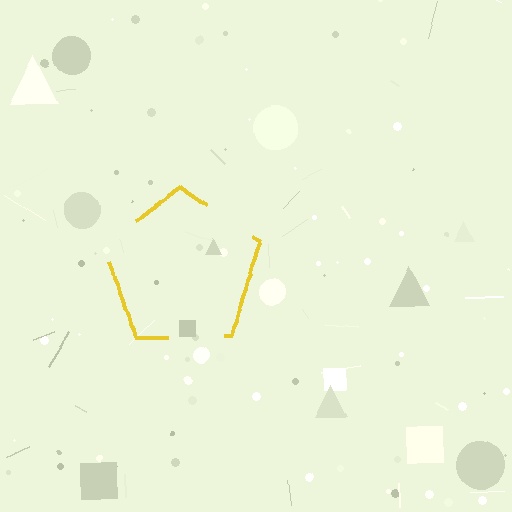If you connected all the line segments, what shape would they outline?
They would outline a pentagon.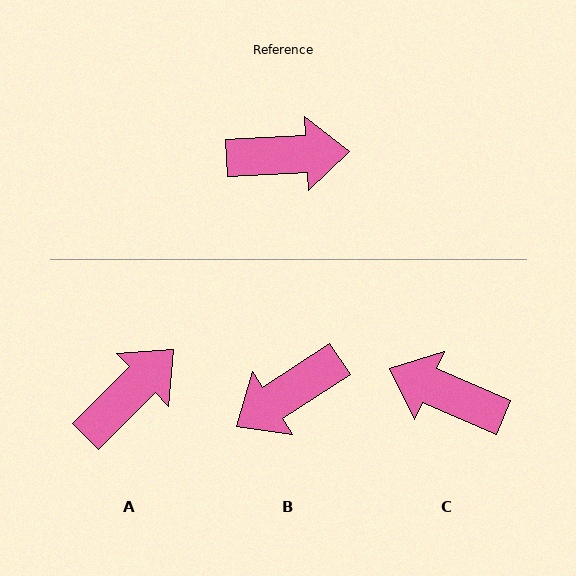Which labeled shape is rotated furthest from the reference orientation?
C, about 154 degrees away.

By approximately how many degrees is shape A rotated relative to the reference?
Approximately 42 degrees counter-clockwise.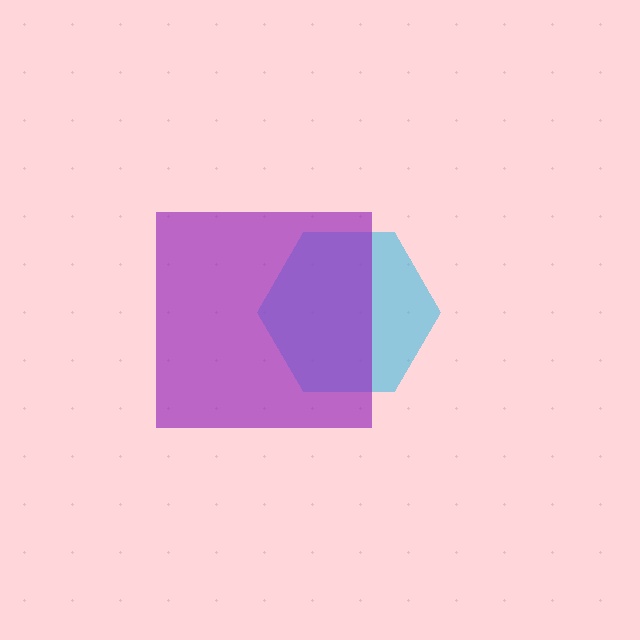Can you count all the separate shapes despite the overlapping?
Yes, there are 2 separate shapes.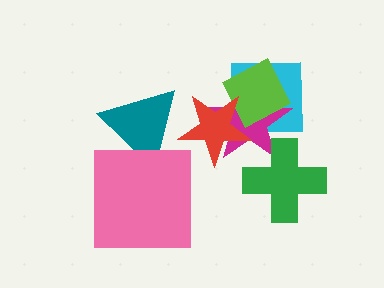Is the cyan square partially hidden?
Yes, it is partially covered by another shape.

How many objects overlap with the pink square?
1 object overlaps with the pink square.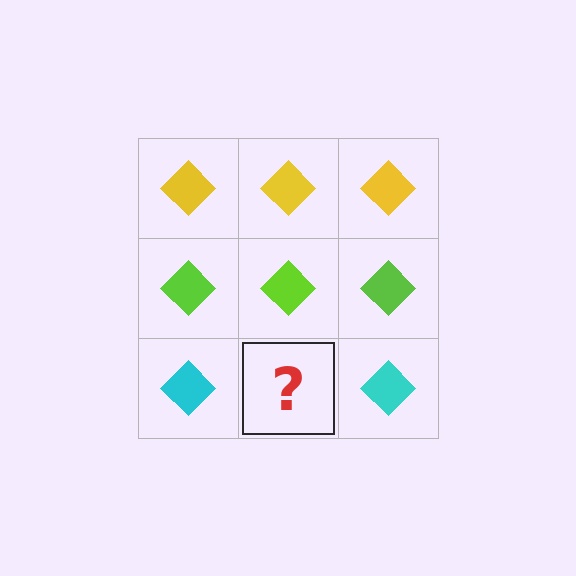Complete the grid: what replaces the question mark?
The question mark should be replaced with a cyan diamond.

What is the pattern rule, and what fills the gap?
The rule is that each row has a consistent color. The gap should be filled with a cyan diamond.